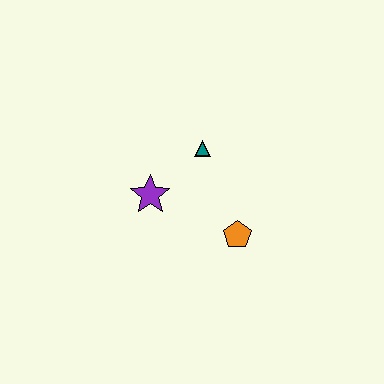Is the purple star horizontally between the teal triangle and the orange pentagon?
No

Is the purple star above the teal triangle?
No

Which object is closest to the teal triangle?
The purple star is closest to the teal triangle.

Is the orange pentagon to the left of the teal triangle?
No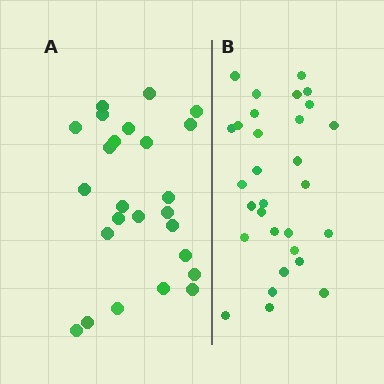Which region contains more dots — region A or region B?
Region B (the right region) has more dots.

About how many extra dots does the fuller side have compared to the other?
Region B has about 5 more dots than region A.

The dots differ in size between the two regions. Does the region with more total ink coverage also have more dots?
No. Region A has more total ink coverage because its dots are larger, but region B actually contains more individual dots. Total area can be misleading — the number of items is what matters here.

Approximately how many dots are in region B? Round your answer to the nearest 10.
About 30 dots.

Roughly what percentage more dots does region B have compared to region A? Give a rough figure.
About 20% more.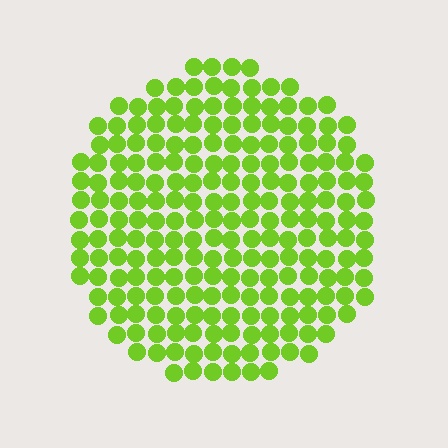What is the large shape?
The large shape is a circle.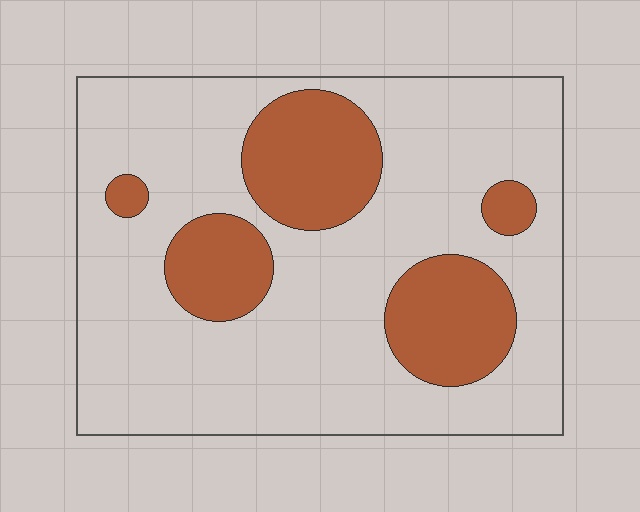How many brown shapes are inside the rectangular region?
5.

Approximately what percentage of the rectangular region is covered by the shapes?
Approximately 25%.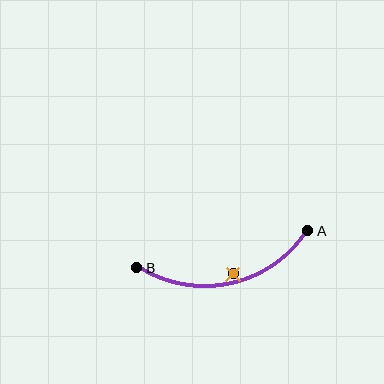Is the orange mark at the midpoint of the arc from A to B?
No — the orange mark does not lie on the arc at all. It sits slightly inside the curve.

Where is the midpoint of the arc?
The arc midpoint is the point on the curve farthest from the straight line joining A and B. It sits below that line.